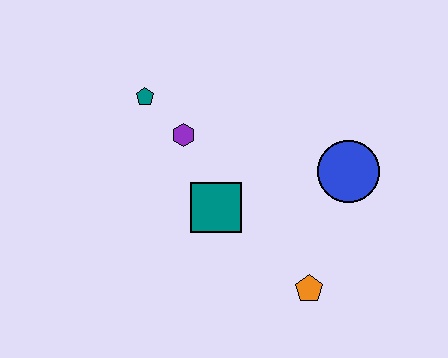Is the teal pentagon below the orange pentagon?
No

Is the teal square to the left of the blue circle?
Yes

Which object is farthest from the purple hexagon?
The orange pentagon is farthest from the purple hexagon.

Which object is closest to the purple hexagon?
The teal pentagon is closest to the purple hexagon.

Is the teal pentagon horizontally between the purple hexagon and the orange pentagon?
No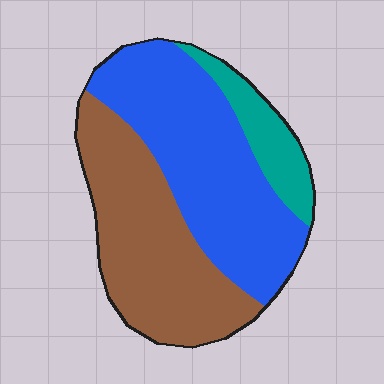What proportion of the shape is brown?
Brown takes up about two fifths (2/5) of the shape.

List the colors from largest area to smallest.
From largest to smallest: blue, brown, teal.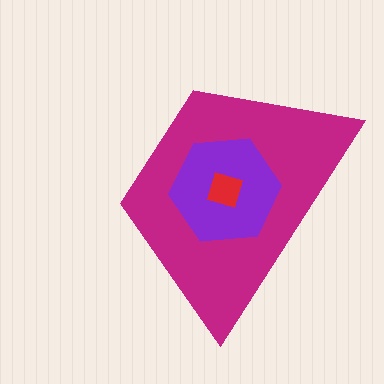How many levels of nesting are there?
3.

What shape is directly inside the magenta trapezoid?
The purple hexagon.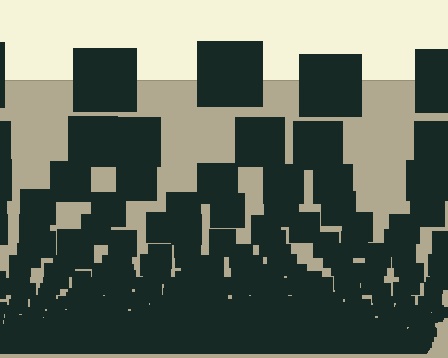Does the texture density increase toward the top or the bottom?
Density increases toward the bottom.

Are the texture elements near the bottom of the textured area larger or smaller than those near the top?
Smaller. The gradient is inverted — elements near the bottom are smaller and denser.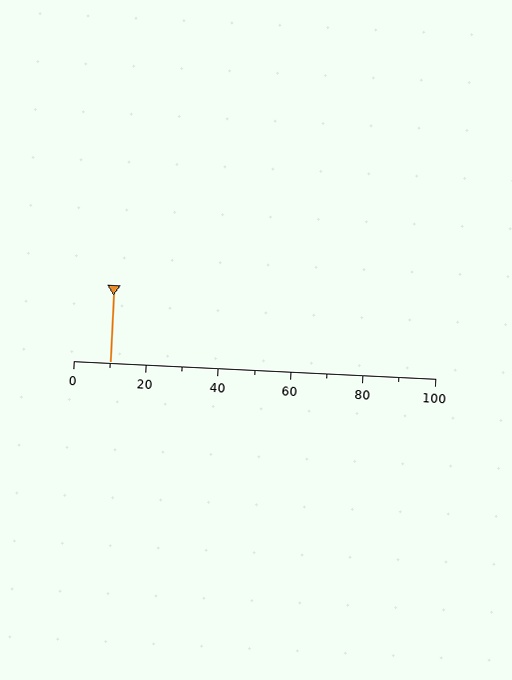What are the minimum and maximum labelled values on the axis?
The axis runs from 0 to 100.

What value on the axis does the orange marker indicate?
The marker indicates approximately 10.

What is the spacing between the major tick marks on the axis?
The major ticks are spaced 20 apart.